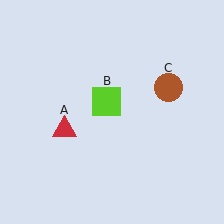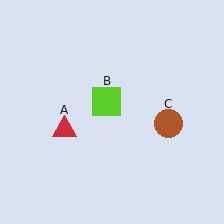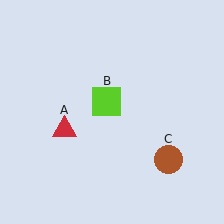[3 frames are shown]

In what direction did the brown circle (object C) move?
The brown circle (object C) moved down.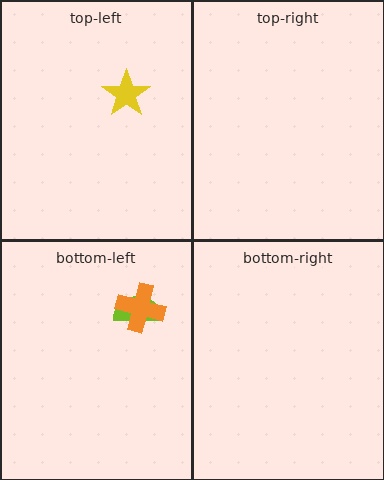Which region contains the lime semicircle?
The bottom-left region.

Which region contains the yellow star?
The top-left region.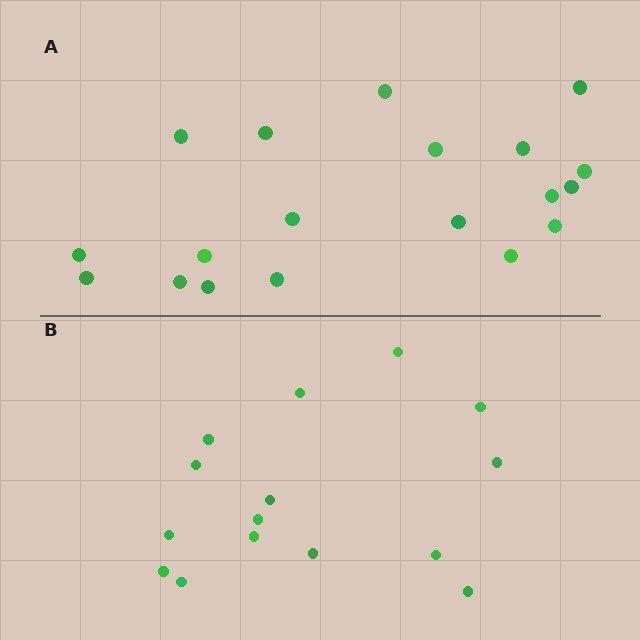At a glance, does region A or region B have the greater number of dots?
Region A (the top region) has more dots.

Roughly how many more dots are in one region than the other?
Region A has about 4 more dots than region B.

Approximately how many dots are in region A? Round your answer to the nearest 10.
About 20 dots. (The exact count is 19, which rounds to 20.)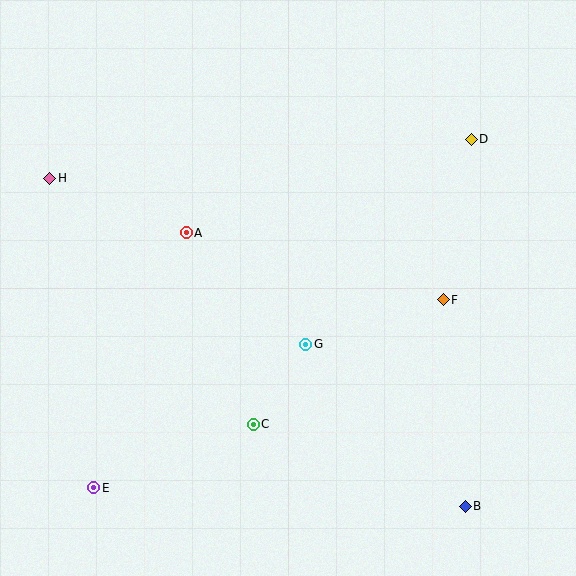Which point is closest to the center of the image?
Point G at (306, 344) is closest to the center.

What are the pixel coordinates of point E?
Point E is at (94, 488).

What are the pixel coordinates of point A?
Point A is at (186, 233).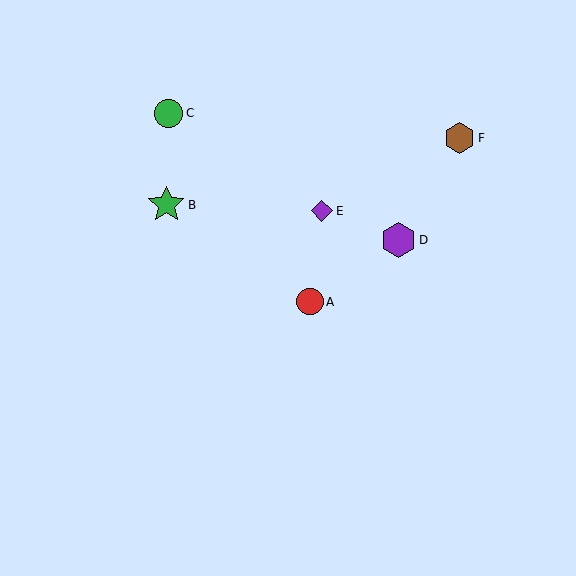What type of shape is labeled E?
Shape E is a purple diamond.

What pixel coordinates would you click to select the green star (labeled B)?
Click at (166, 205) to select the green star B.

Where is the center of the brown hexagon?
The center of the brown hexagon is at (460, 138).